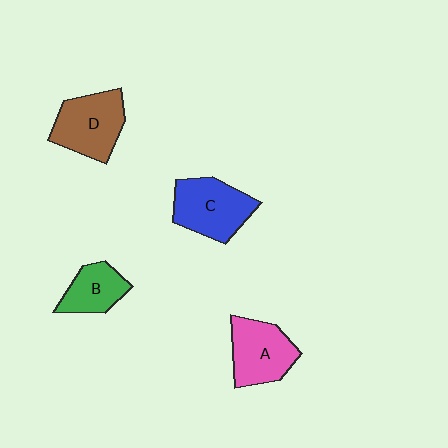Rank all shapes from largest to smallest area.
From largest to smallest: C (blue), D (brown), A (pink), B (green).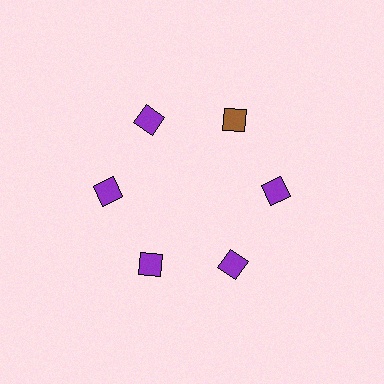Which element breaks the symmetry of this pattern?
The brown diamond at roughly the 1 o'clock position breaks the symmetry. All other shapes are purple diamonds.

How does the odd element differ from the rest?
It has a different color: brown instead of purple.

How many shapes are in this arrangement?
There are 6 shapes arranged in a ring pattern.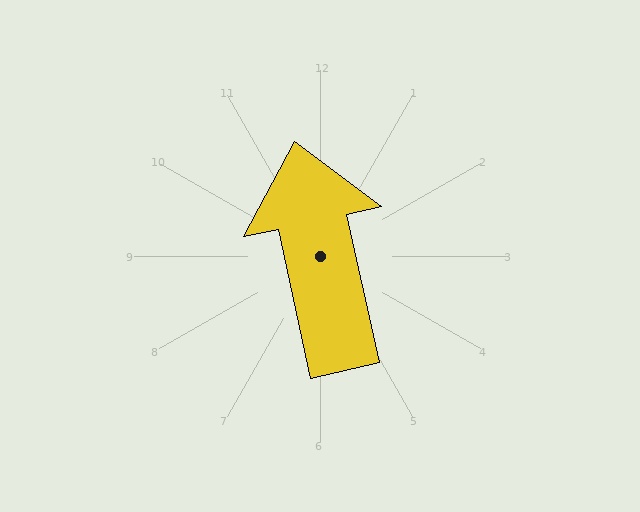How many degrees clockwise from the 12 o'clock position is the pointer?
Approximately 348 degrees.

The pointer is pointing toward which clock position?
Roughly 12 o'clock.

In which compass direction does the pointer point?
North.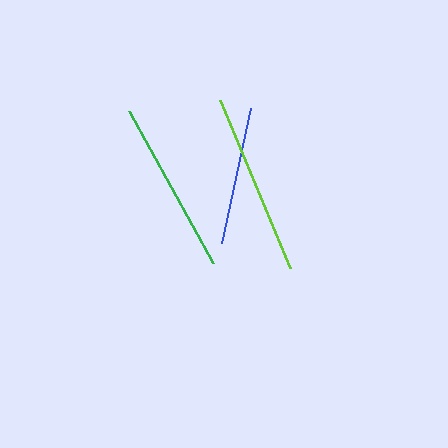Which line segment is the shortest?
The blue line is the shortest at approximately 138 pixels.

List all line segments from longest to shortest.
From longest to shortest: lime, green, blue.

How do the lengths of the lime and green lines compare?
The lime and green lines are approximately the same length.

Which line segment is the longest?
The lime line is the longest at approximately 182 pixels.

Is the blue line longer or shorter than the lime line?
The lime line is longer than the blue line.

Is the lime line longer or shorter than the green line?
The lime line is longer than the green line.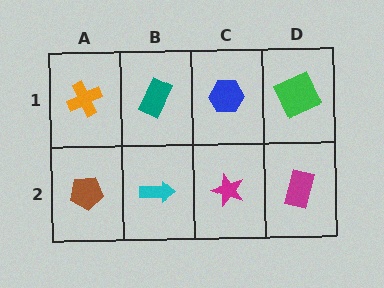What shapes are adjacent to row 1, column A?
A brown pentagon (row 2, column A), a teal rectangle (row 1, column B).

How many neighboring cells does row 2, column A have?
2.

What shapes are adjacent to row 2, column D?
A green square (row 1, column D), a magenta star (row 2, column C).